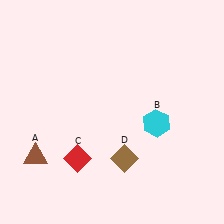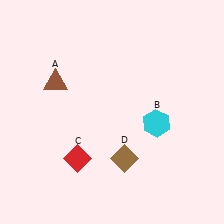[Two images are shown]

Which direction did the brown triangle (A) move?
The brown triangle (A) moved up.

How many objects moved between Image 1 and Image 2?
1 object moved between the two images.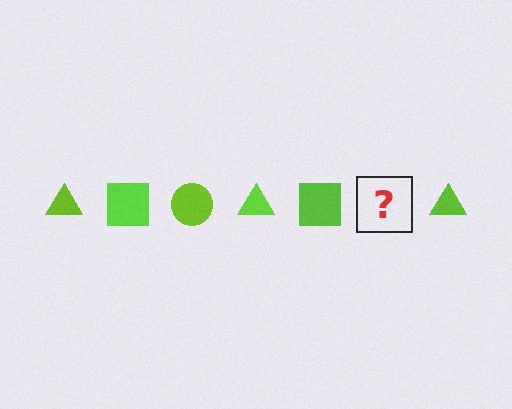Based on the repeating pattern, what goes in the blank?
The blank should be a lime circle.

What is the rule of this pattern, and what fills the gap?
The rule is that the pattern cycles through triangle, square, circle shapes in lime. The gap should be filled with a lime circle.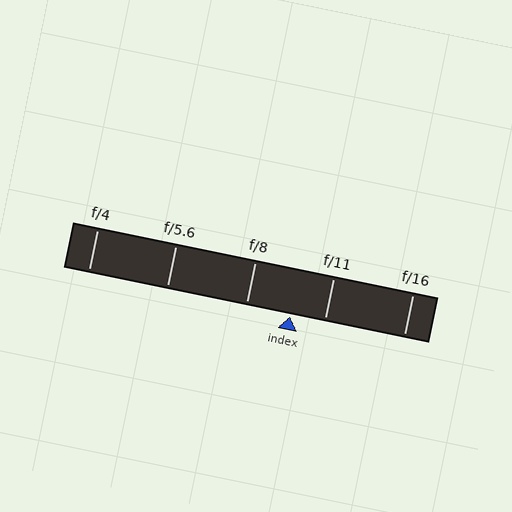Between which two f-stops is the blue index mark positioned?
The index mark is between f/8 and f/11.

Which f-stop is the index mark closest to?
The index mark is closest to f/11.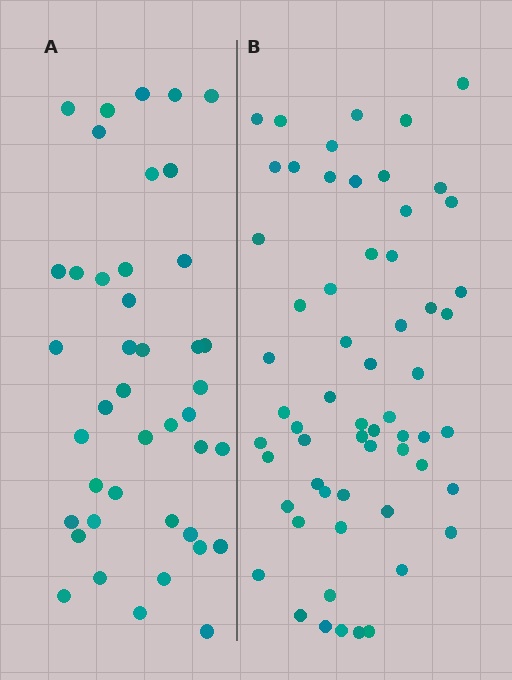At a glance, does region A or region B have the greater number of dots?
Region B (the right region) has more dots.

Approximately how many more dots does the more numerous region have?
Region B has approximately 20 more dots than region A.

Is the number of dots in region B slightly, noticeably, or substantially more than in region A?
Region B has noticeably more, but not dramatically so. The ratio is roughly 1.4 to 1.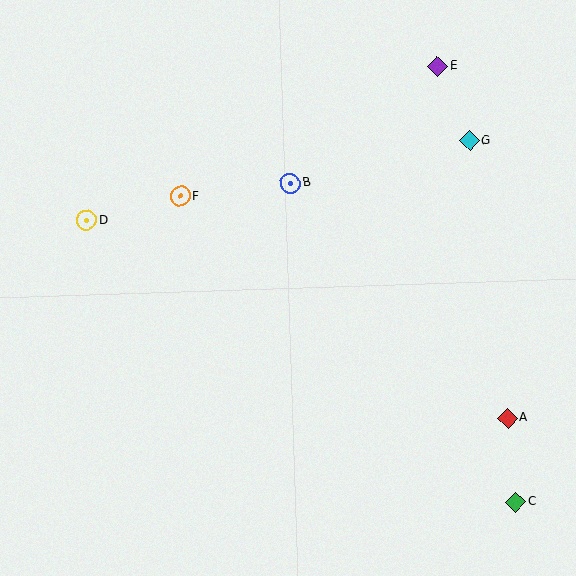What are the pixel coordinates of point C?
Point C is at (516, 502).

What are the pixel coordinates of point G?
Point G is at (469, 141).